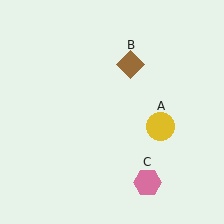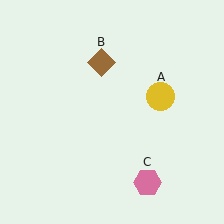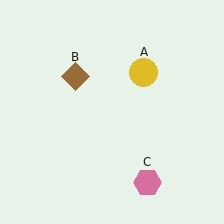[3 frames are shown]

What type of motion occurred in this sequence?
The yellow circle (object A), brown diamond (object B) rotated counterclockwise around the center of the scene.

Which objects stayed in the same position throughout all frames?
Pink hexagon (object C) remained stationary.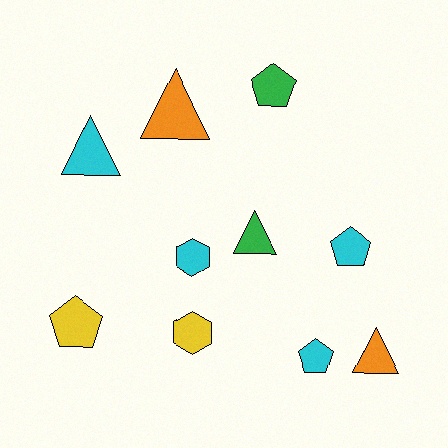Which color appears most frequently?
Cyan, with 4 objects.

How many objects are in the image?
There are 10 objects.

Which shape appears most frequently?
Pentagon, with 4 objects.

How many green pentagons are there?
There is 1 green pentagon.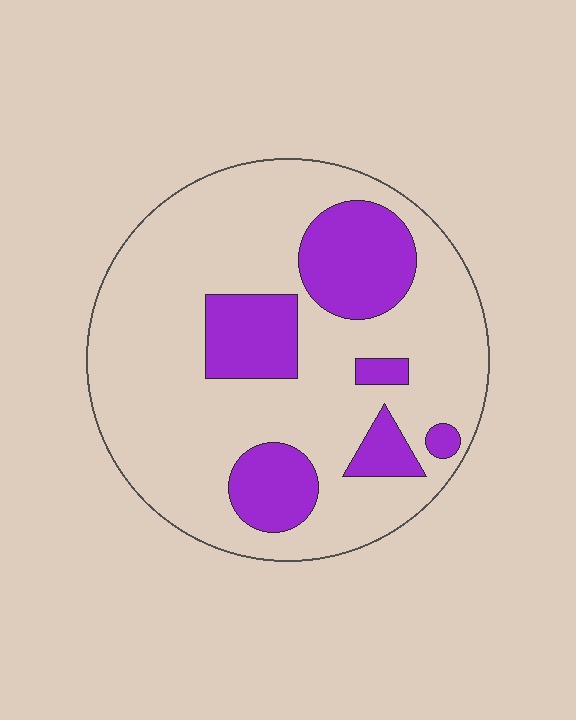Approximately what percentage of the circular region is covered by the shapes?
Approximately 25%.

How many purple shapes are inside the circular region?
6.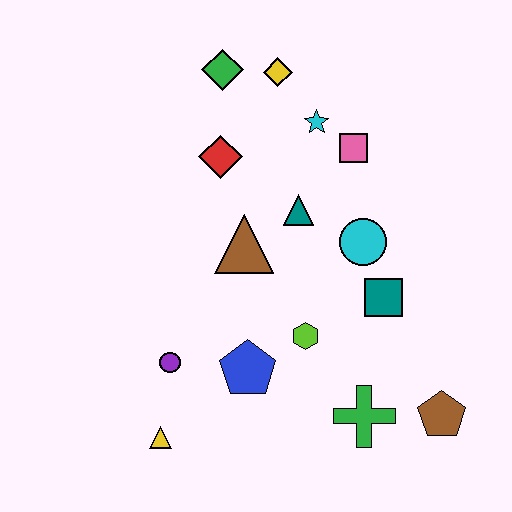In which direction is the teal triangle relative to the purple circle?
The teal triangle is above the purple circle.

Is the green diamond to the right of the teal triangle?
No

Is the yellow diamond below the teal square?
No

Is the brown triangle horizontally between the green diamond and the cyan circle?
Yes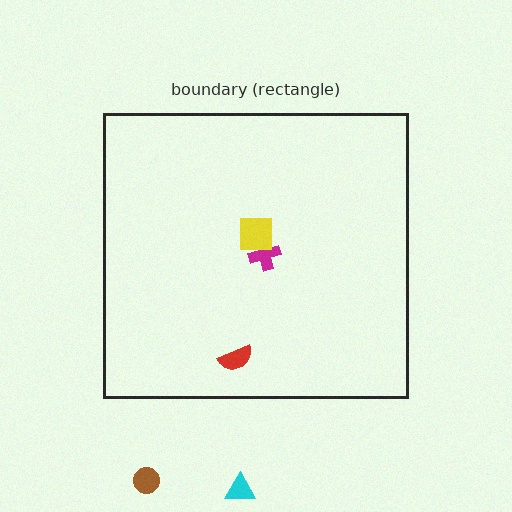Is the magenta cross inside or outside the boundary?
Inside.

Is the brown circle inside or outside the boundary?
Outside.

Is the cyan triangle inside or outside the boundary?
Outside.